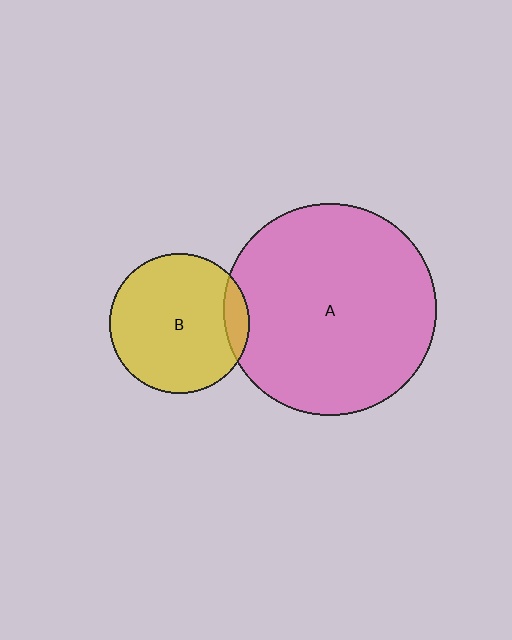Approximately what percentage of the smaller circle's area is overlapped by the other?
Approximately 10%.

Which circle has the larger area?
Circle A (pink).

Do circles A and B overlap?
Yes.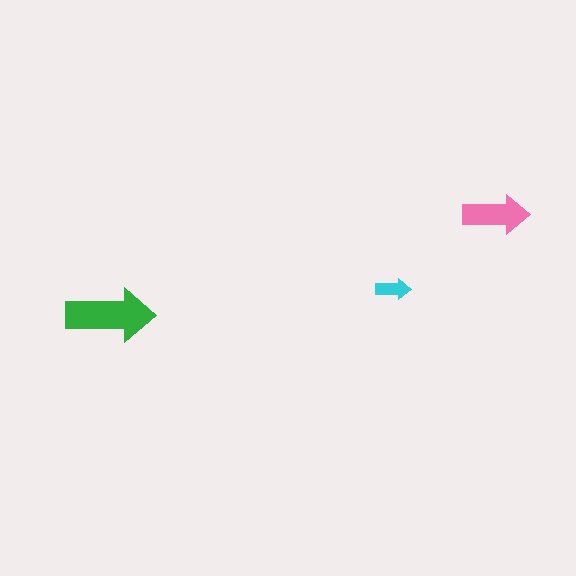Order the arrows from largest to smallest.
the green one, the pink one, the cyan one.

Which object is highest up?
The pink arrow is topmost.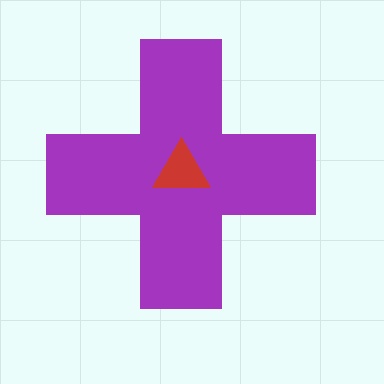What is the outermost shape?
The purple cross.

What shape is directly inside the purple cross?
The red triangle.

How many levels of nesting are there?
2.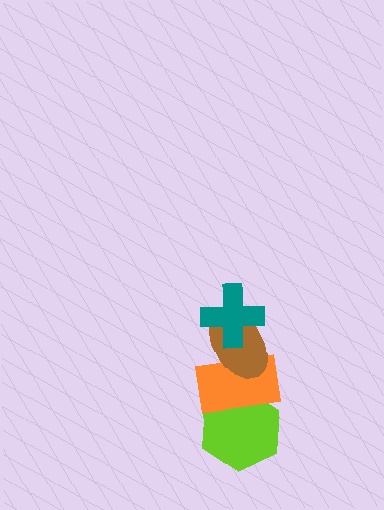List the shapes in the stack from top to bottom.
From top to bottom: the teal cross, the brown ellipse, the orange rectangle, the lime hexagon.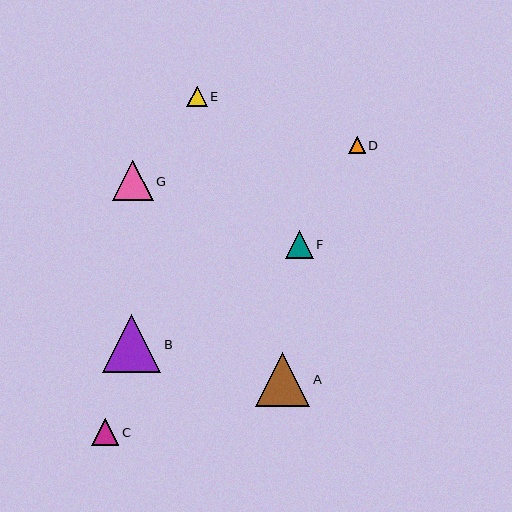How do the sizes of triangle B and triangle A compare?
Triangle B and triangle A are approximately the same size.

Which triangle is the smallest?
Triangle D is the smallest with a size of approximately 17 pixels.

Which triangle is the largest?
Triangle B is the largest with a size of approximately 58 pixels.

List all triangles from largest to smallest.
From largest to smallest: B, A, G, F, C, E, D.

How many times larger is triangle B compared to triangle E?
Triangle B is approximately 2.9 times the size of triangle E.